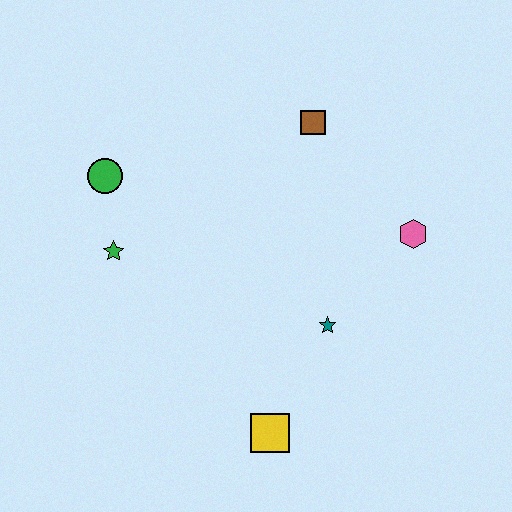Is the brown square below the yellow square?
No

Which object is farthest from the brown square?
The yellow square is farthest from the brown square.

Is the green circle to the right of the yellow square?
No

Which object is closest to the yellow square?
The teal star is closest to the yellow square.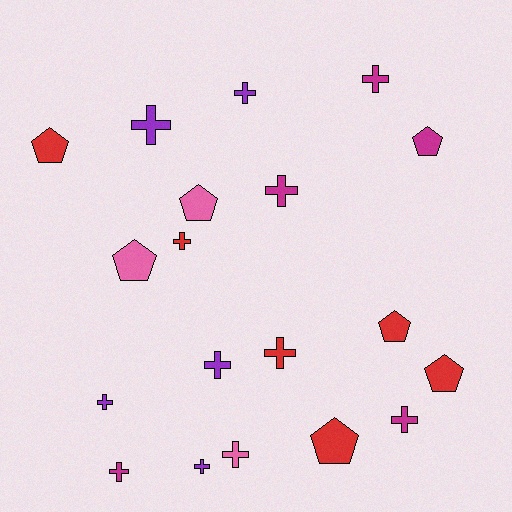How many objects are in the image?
There are 19 objects.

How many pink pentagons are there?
There are 2 pink pentagons.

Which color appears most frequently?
Red, with 6 objects.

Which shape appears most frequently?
Cross, with 12 objects.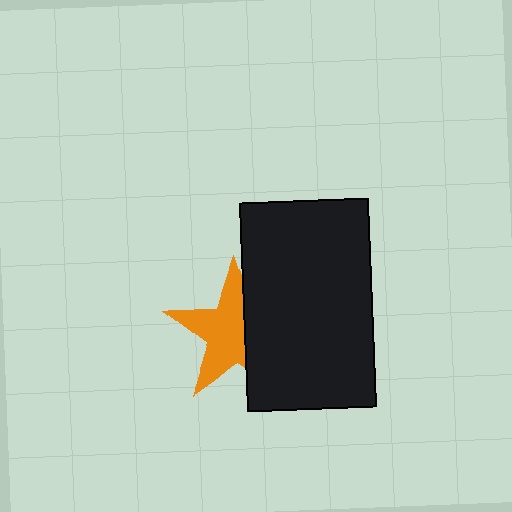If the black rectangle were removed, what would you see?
You would see the complete orange star.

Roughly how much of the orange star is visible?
About half of it is visible (roughly 61%).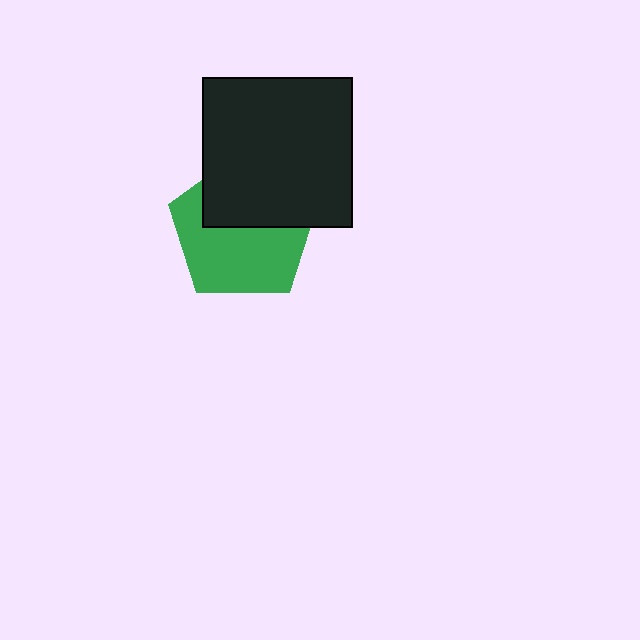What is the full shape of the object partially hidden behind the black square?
The partially hidden object is a green pentagon.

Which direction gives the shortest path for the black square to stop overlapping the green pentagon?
Moving up gives the shortest separation.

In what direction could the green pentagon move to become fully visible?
The green pentagon could move down. That would shift it out from behind the black square entirely.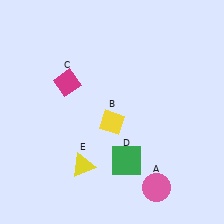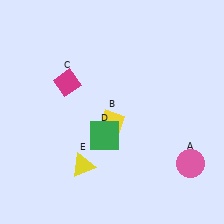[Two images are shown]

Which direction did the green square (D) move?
The green square (D) moved up.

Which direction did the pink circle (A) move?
The pink circle (A) moved right.